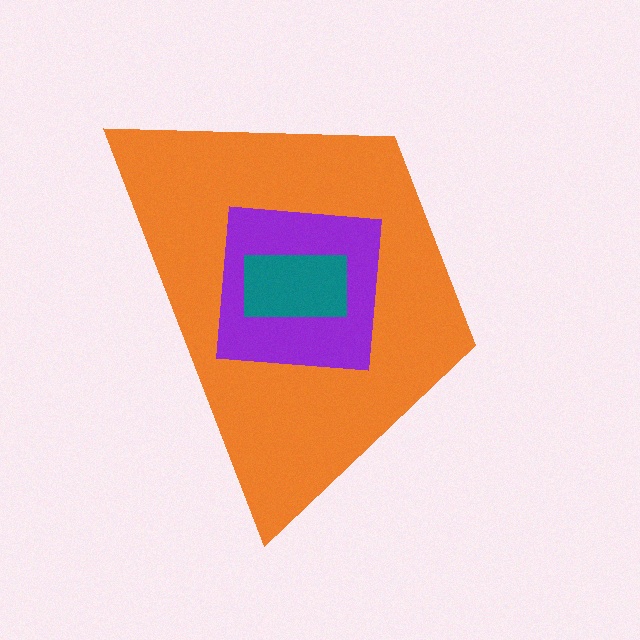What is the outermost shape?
The orange trapezoid.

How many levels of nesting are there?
3.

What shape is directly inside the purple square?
The teal rectangle.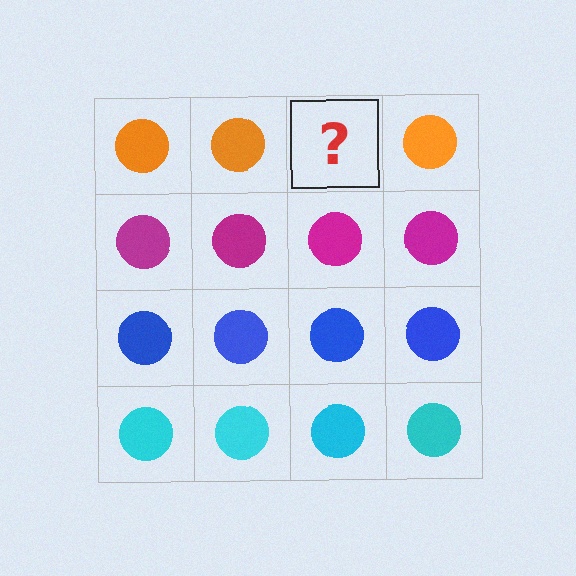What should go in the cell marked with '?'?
The missing cell should contain an orange circle.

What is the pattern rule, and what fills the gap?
The rule is that each row has a consistent color. The gap should be filled with an orange circle.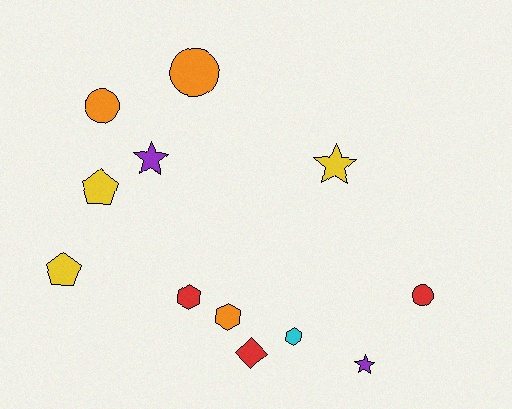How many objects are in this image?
There are 12 objects.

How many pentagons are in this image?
There are 2 pentagons.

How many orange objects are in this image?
There are 3 orange objects.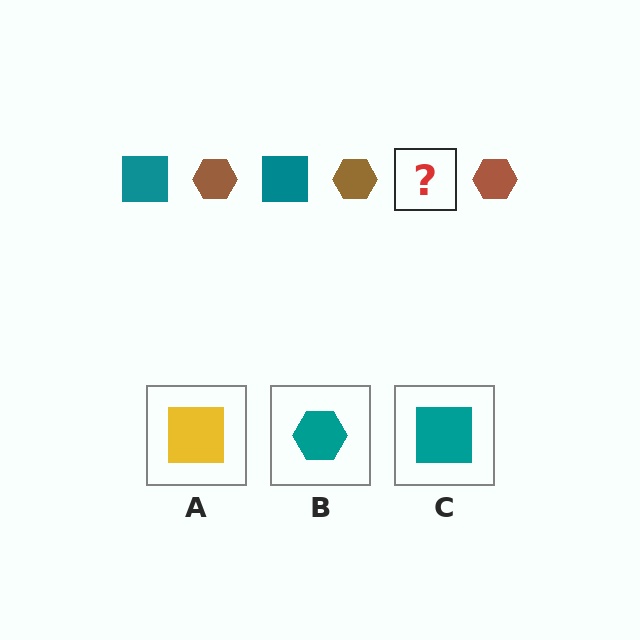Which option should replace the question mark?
Option C.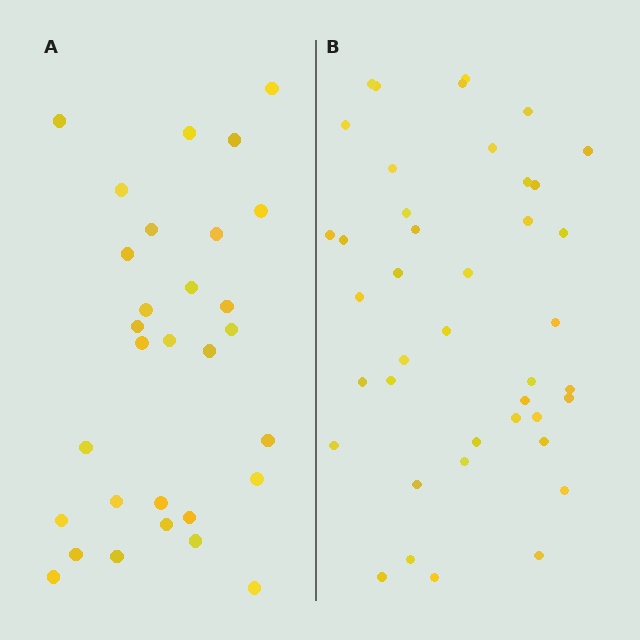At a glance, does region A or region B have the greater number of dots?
Region B (the right region) has more dots.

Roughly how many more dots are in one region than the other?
Region B has roughly 12 or so more dots than region A.